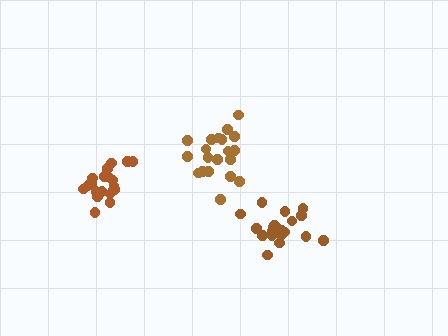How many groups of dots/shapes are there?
There are 3 groups.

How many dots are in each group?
Group 1: 21 dots, Group 2: 21 dots, Group 3: 20 dots (62 total).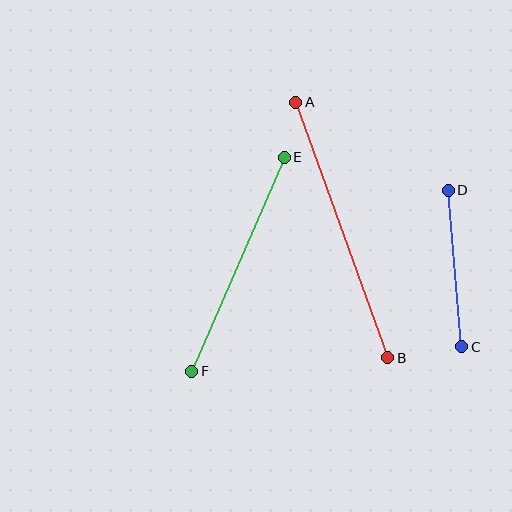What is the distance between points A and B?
The distance is approximately 271 pixels.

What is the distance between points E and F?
The distance is approximately 233 pixels.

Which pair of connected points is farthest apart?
Points A and B are farthest apart.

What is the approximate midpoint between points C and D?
The midpoint is at approximately (455, 269) pixels.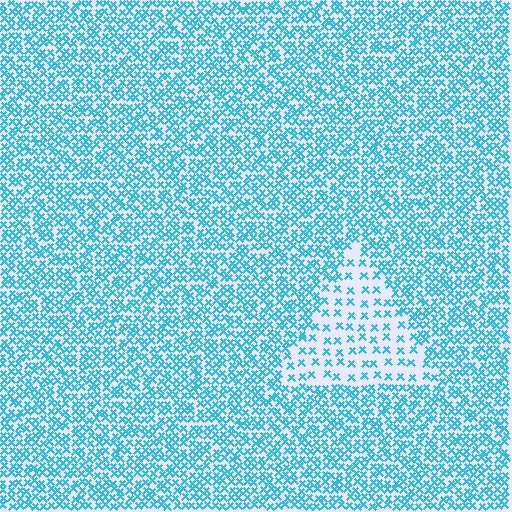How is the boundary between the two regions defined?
The boundary is defined by a change in element density (approximately 2.5x ratio). All elements are the same color, size, and shape.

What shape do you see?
I see a triangle.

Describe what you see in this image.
The image contains small cyan elements arranged at two different densities. A triangle-shaped region is visible where the elements are less densely packed than the surrounding area.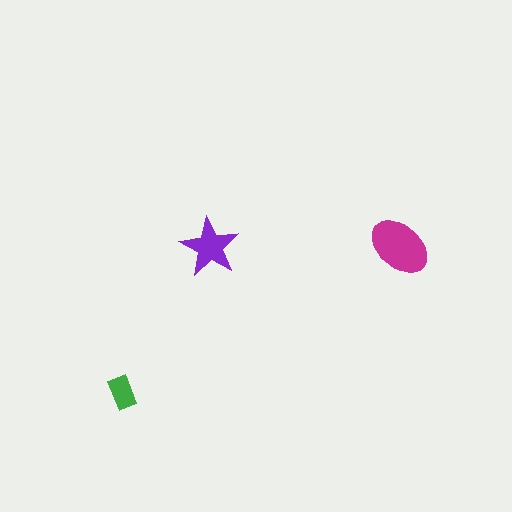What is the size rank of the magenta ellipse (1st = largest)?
1st.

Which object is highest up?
The magenta ellipse is topmost.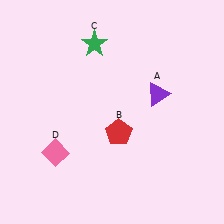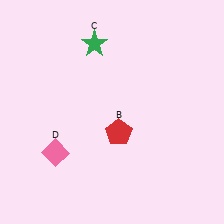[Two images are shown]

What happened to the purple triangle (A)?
The purple triangle (A) was removed in Image 2. It was in the top-right area of Image 1.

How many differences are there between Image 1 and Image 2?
There is 1 difference between the two images.